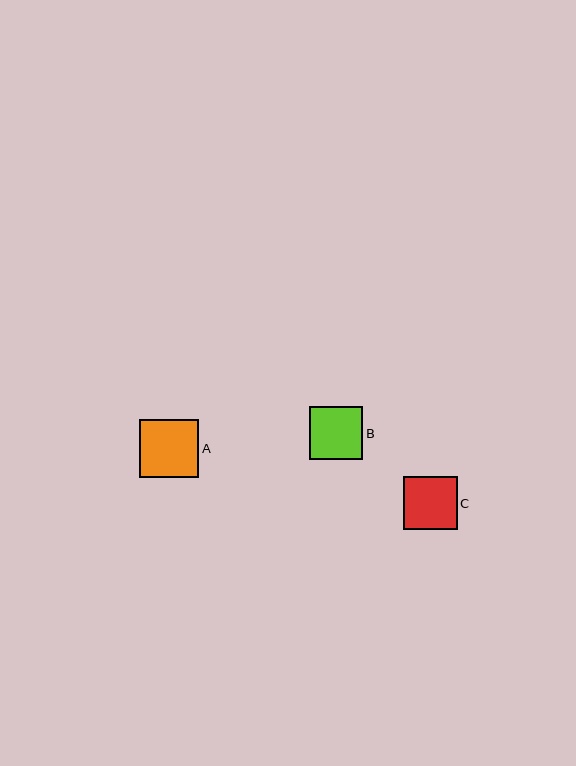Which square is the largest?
Square A is the largest with a size of approximately 59 pixels.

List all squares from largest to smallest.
From largest to smallest: A, C, B.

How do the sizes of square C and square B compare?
Square C and square B are approximately the same size.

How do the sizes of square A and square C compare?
Square A and square C are approximately the same size.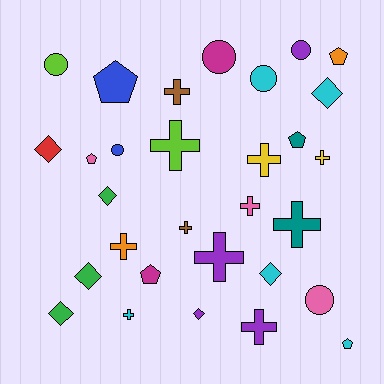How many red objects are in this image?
There is 1 red object.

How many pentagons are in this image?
There are 6 pentagons.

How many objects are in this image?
There are 30 objects.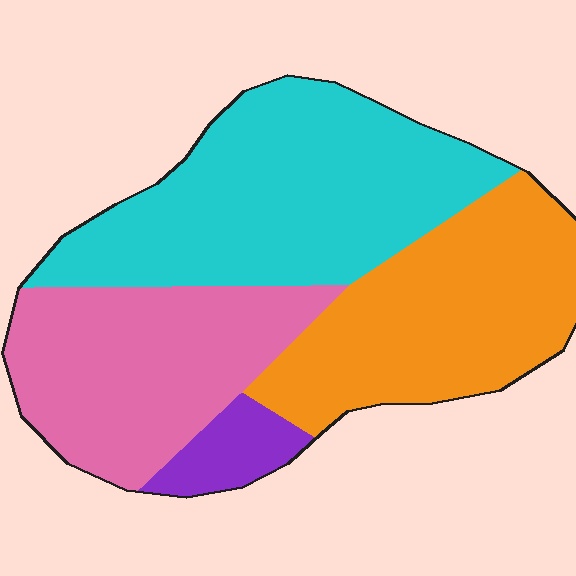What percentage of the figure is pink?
Pink covers roughly 25% of the figure.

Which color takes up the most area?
Cyan, at roughly 35%.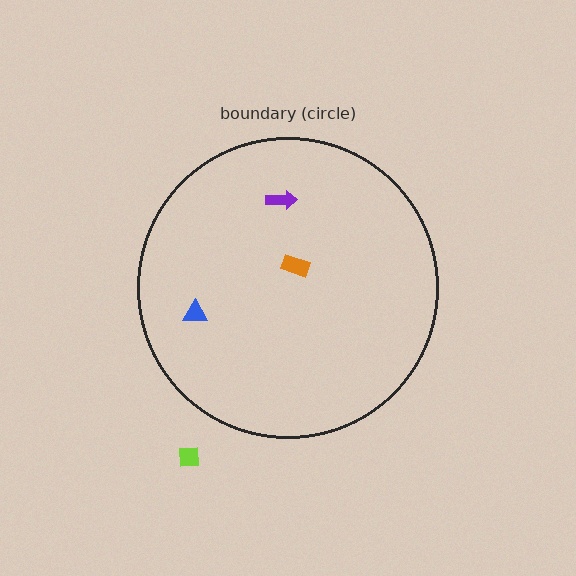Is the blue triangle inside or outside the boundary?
Inside.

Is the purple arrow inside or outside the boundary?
Inside.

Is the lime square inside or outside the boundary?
Outside.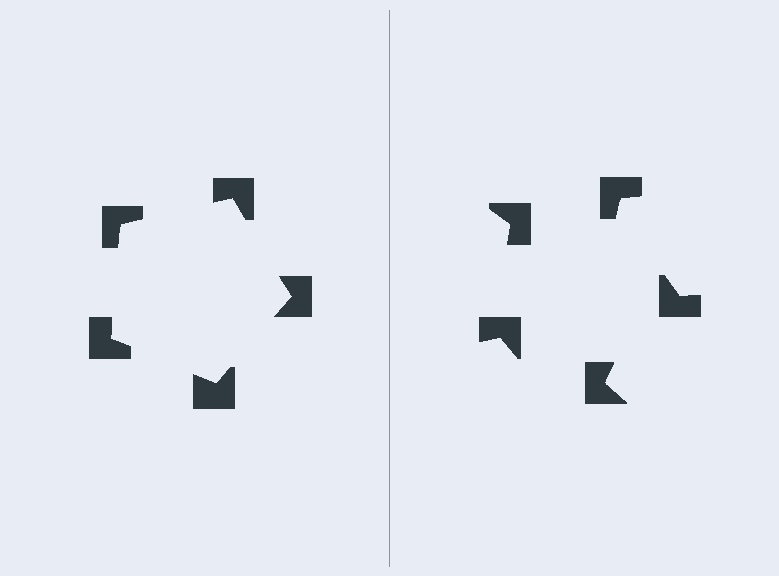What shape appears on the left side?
An illusory pentagon.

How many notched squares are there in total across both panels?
10 — 5 on each side.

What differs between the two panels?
The notched squares are positioned identically on both sides; only the wedge orientations differ. On the left they align to a pentagon; on the right they are misaligned.